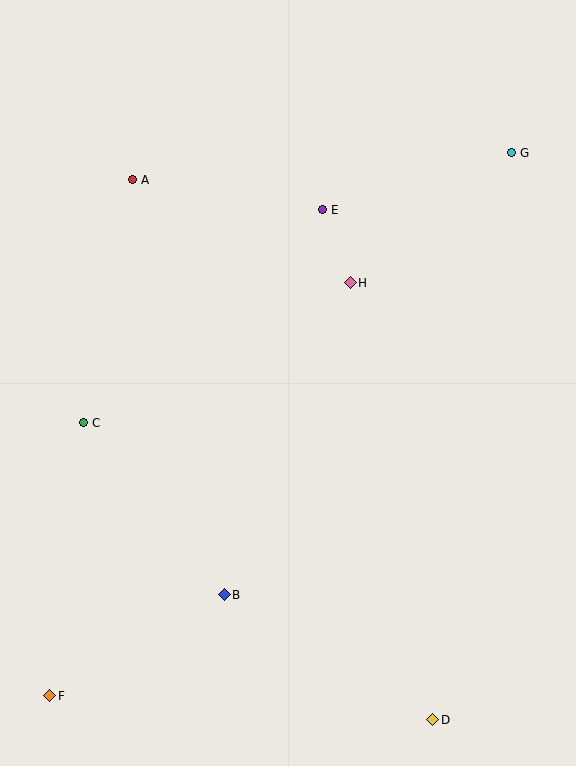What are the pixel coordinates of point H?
Point H is at (350, 283).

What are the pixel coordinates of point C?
Point C is at (84, 423).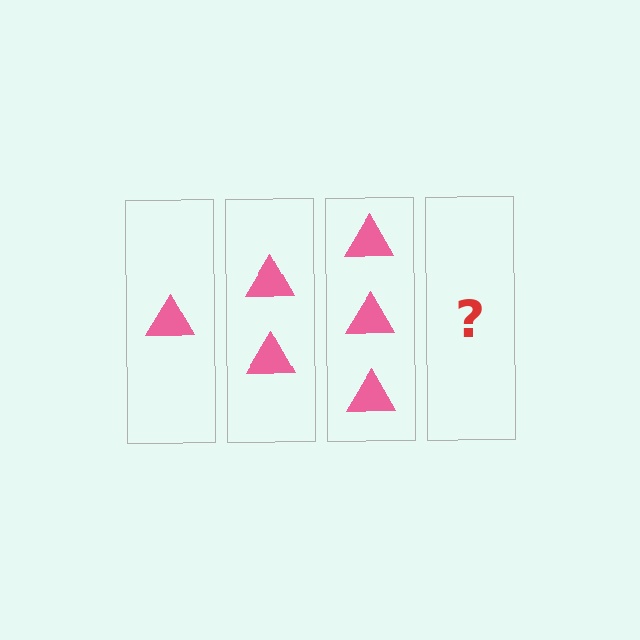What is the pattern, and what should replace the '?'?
The pattern is that each step adds one more triangle. The '?' should be 4 triangles.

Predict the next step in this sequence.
The next step is 4 triangles.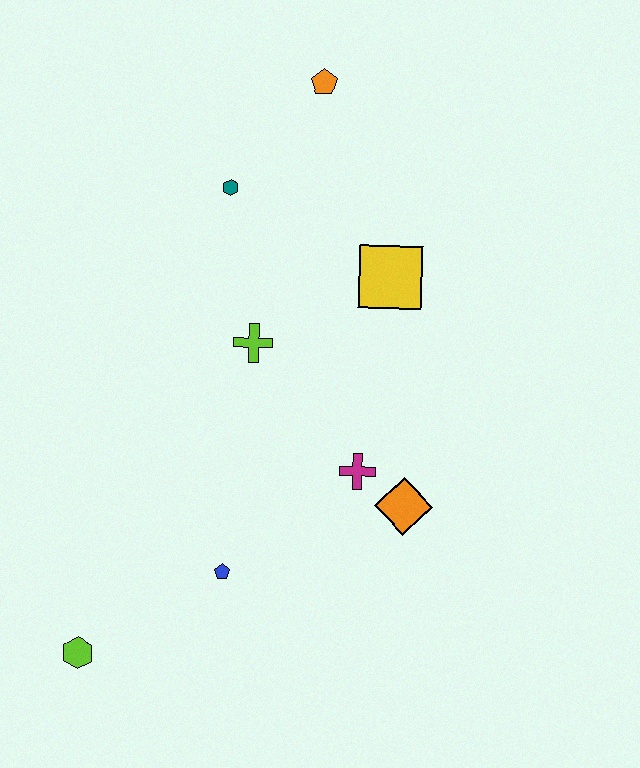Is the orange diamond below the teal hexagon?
Yes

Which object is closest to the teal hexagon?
The orange pentagon is closest to the teal hexagon.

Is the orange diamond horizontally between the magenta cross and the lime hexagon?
No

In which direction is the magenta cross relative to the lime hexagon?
The magenta cross is to the right of the lime hexagon.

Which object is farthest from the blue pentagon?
The orange pentagon is farthest from the blue pentagon.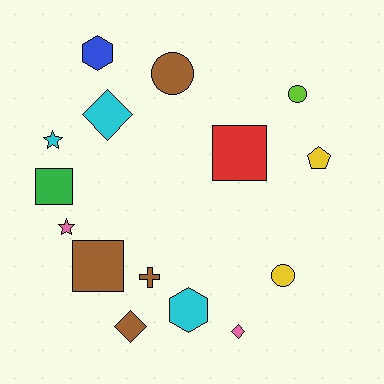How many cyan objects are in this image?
There are 3 cyan objects.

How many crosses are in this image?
There is 1 cross.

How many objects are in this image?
There are 15 objects.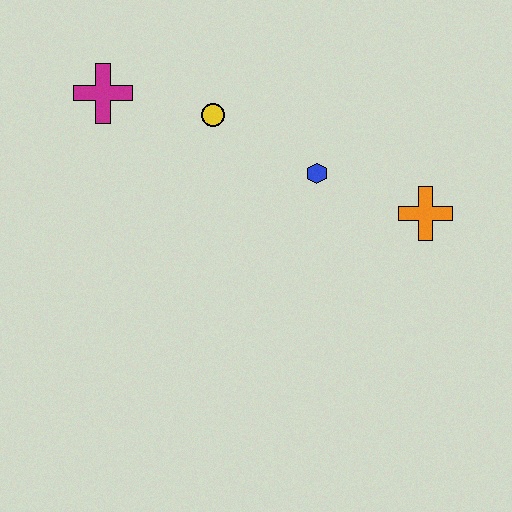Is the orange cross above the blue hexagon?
No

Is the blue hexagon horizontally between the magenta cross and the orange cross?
Yes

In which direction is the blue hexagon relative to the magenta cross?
The blue hexagon is to the right of the magenta cross.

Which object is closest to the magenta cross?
The yellow circle is closest to the magenta cross.